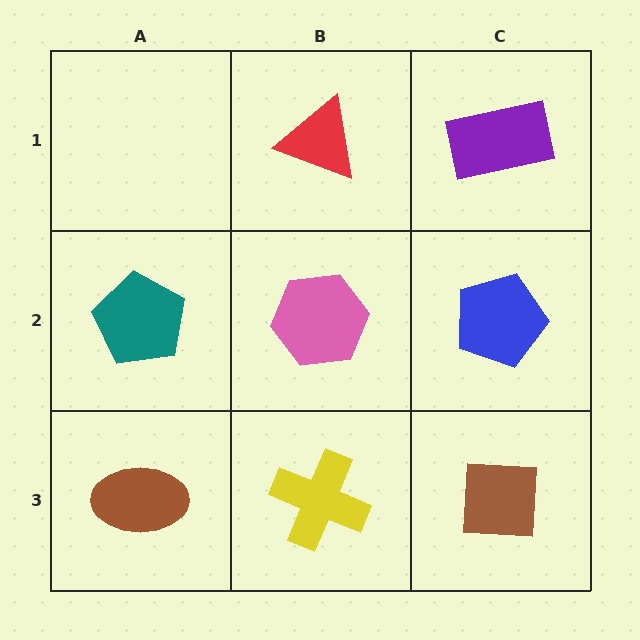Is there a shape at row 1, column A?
No, that cell is empty.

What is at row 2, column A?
A teal pentagon.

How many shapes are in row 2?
3 shapes.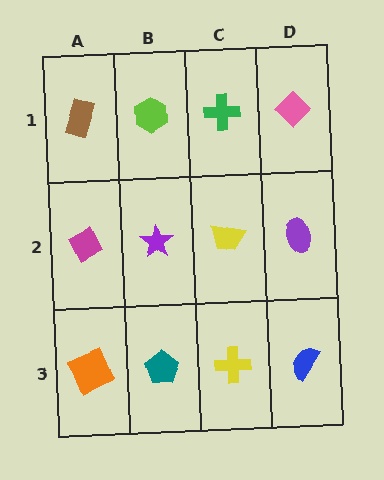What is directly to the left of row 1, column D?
A green cross.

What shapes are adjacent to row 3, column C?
A yellow trapezoid (row 2, column C), a teal pentagon (row 3, column B), a blue semicircle (row 3, column D).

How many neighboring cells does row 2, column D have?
3.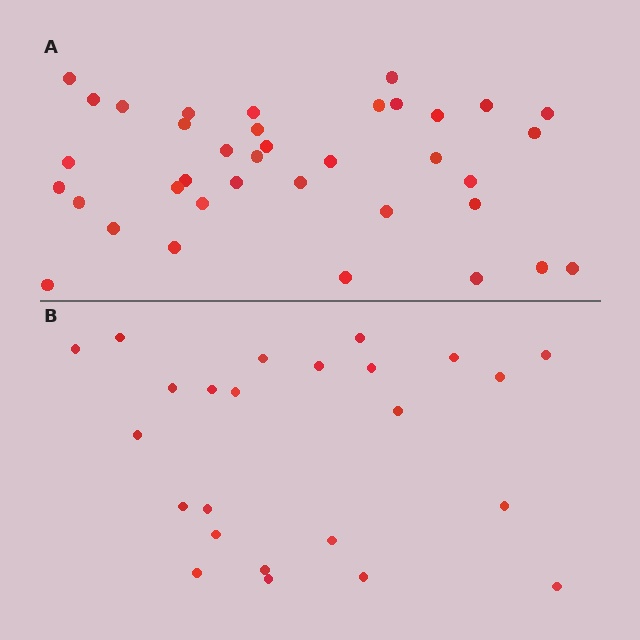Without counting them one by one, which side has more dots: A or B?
Region A (the top region) has more dots.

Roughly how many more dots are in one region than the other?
Region A has approximately 15 more dots than region B.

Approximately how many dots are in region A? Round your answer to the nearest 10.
About 40 dots. (The exact count is 37, which rounds to 40.)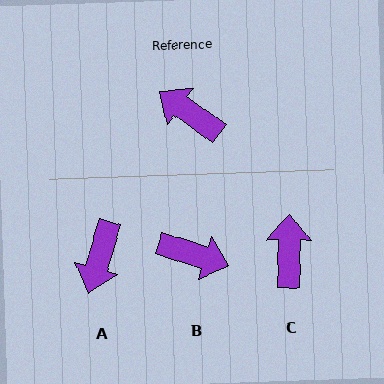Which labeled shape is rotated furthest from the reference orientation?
B, about 162 degrees away.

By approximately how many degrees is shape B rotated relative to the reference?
Approximately 162 degrees clockwise.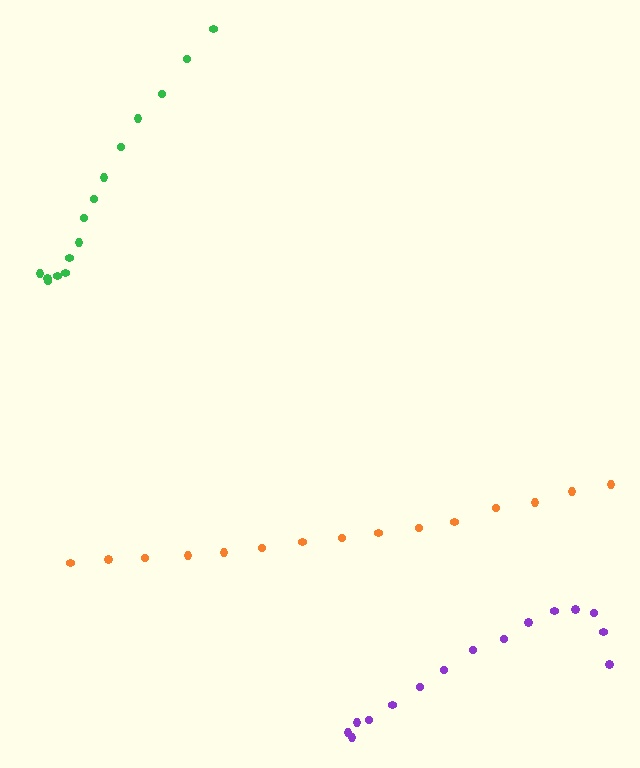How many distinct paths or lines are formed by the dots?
There are 3 distinct paths.